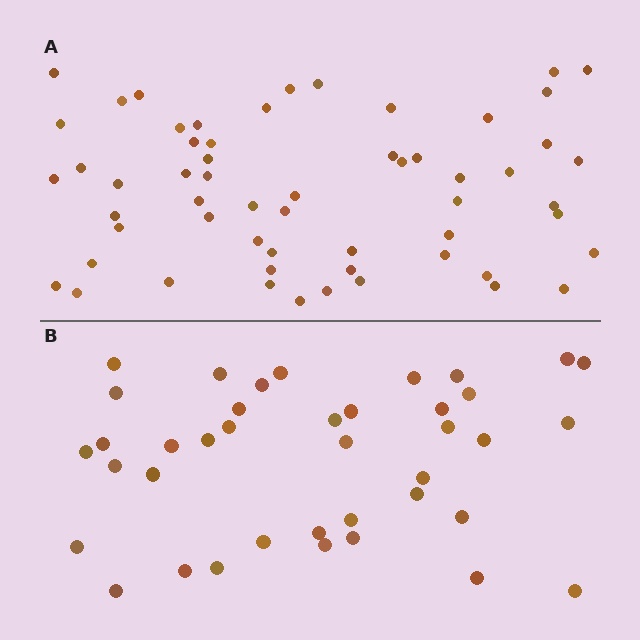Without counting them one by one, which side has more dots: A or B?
Region A (the top region) has more dots.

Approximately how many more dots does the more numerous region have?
Region A has approximately 20 more dots than region B.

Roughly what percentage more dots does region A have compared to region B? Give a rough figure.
About 50% more.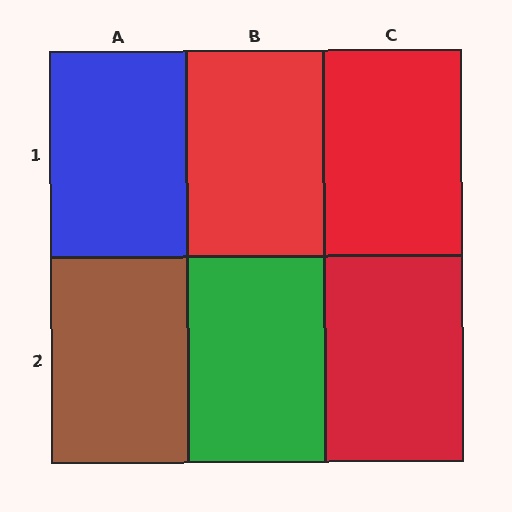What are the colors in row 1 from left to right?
Blue, red, red.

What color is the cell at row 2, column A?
Brown.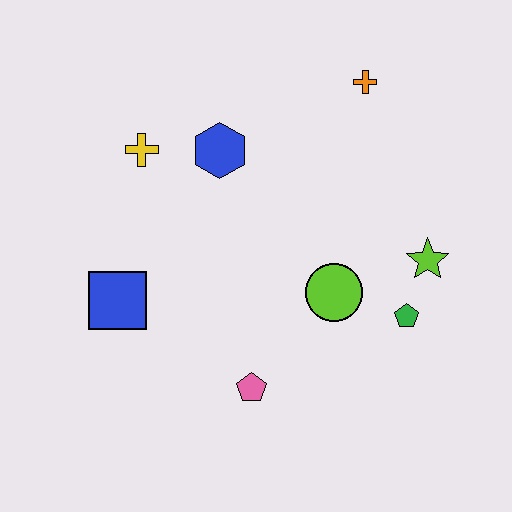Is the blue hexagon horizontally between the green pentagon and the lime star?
No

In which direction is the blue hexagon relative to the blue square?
The blue hexagon is above the blue square.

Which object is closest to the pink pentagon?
The lime circle is closest to the pink pentagon.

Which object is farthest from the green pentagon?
The yellow cross is farthest from the green pentagon.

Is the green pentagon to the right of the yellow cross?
Yes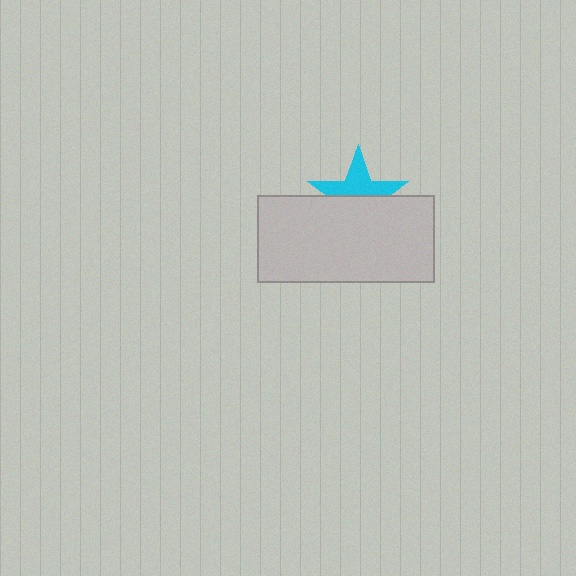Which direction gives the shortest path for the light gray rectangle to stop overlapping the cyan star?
Moving down gives the shortest separation.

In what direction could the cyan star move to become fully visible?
The cyan star could move up. That would shift it out from behind the light gray rectangle entirely.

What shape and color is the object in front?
The object in front is a light gray rectangle.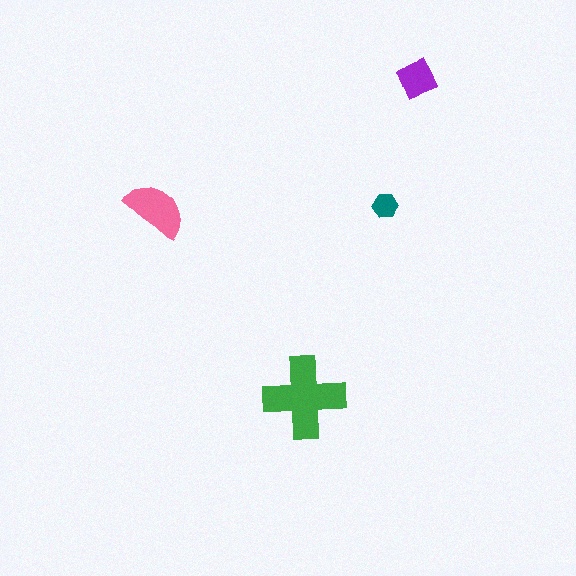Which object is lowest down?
The green cross is bottommost.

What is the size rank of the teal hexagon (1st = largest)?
4th.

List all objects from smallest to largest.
The teal hexagon, the purple diamond, the pink semicircle, the green cross.